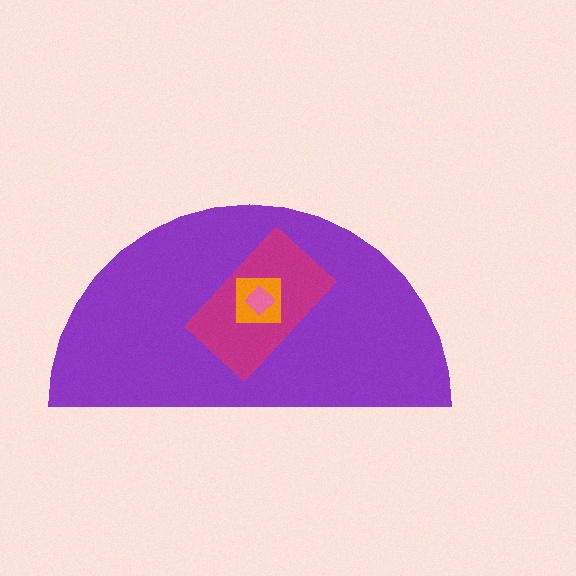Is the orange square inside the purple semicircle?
Yes.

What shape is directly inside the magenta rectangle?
The orange square.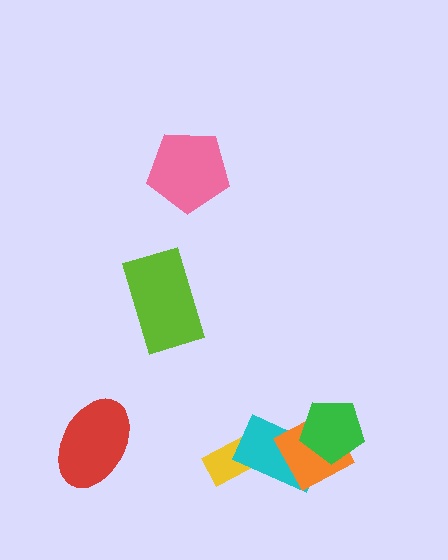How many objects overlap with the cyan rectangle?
3 objects overlap with the cyan rectangle.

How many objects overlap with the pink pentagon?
0 objects overlap with the pink pentagon.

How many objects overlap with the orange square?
2 objects overlap with the orange square.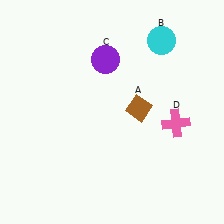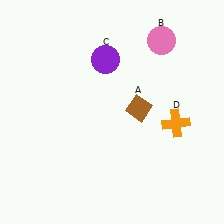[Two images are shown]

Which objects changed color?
B changed from cyan to pink. D changed from pink to orange.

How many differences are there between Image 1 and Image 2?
There are 2 differences between the two images.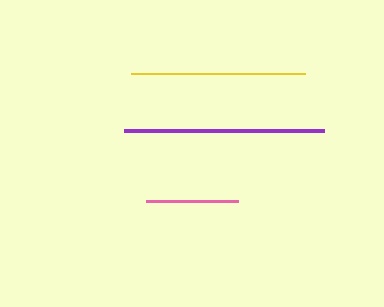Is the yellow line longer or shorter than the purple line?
The purple line is longer than the yellow line.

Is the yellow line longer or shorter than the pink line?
The yellow line is longer than the pink line.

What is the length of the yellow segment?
The yellow segment is approximately 174 pixels long.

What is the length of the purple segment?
The purple segment is approximately 200 pixels long.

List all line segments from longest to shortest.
From longest to shortest: purple, yellow, pink.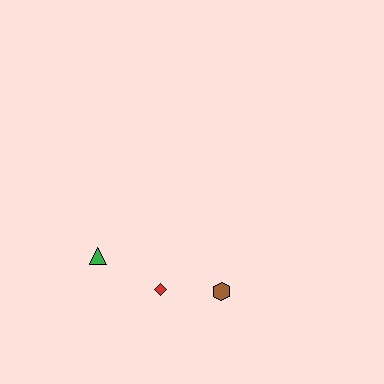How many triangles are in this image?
There is 1 triangle.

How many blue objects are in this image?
There are no blue objects.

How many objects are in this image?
There are 3 objects.